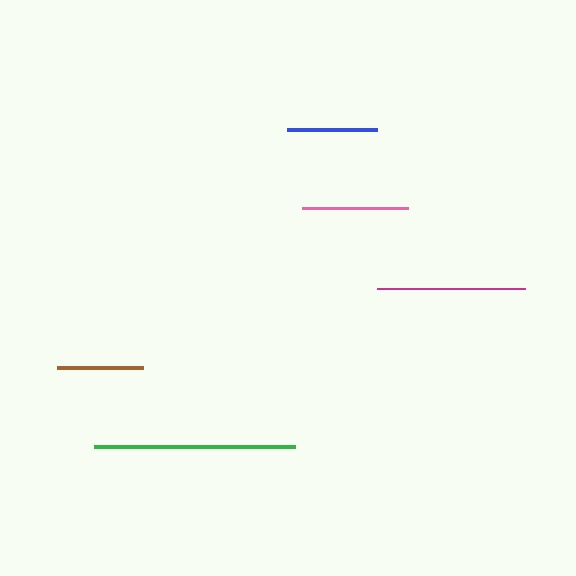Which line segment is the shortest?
The brown line is the shortest at approximately 86 pixels.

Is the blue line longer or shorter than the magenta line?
The magenta line is longer than the blue line.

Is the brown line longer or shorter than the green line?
The green line is longer than the brown line.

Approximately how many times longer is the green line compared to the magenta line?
The green line is approximately 1.4 times the length of the magenta line.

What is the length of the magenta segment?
The magenta segment is approximately 148 pixels long.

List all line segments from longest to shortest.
From longest to shortest: green, magenta, pink, blue, brown.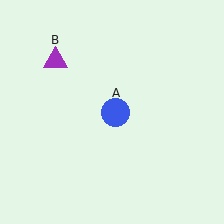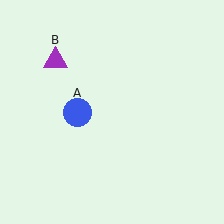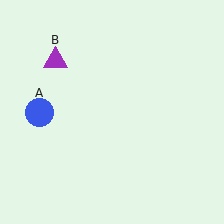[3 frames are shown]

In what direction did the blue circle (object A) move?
The blue circle (object A) moved left.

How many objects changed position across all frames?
1 object changed position: blue circle (object A).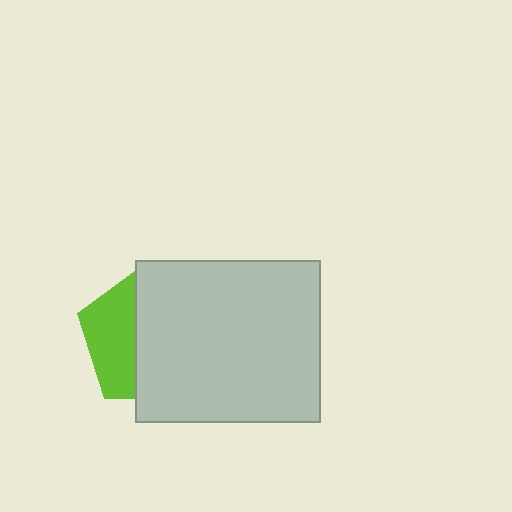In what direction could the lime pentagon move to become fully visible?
The lime pentagon could move left. That would shift it out from behind the light gray rectangle entirely.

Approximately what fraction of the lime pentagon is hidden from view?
Roughly 64% of the lime pentagon is hidden behind the light gray rectangle.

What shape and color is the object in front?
The object in front is a light gray rectangle.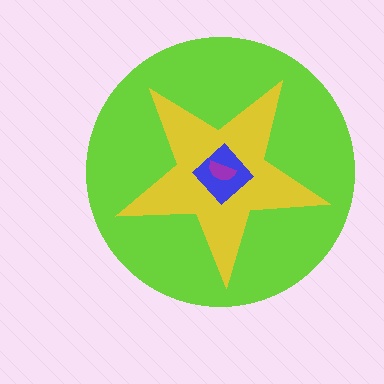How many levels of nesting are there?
4.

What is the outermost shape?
The lime circle.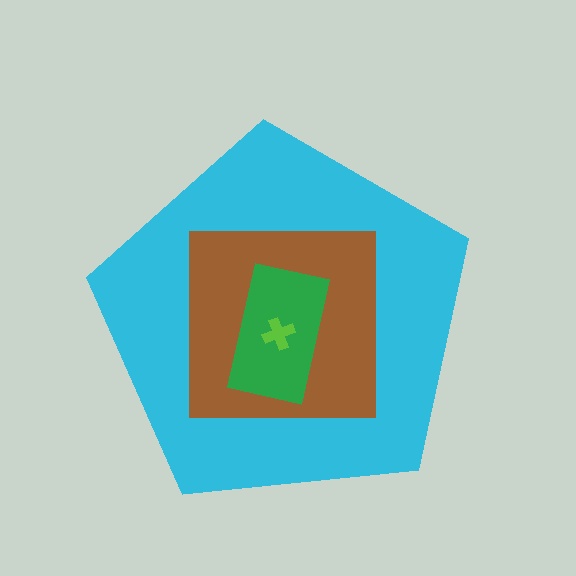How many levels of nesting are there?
4.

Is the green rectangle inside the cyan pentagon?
Yes.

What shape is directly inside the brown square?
The green rectangle.